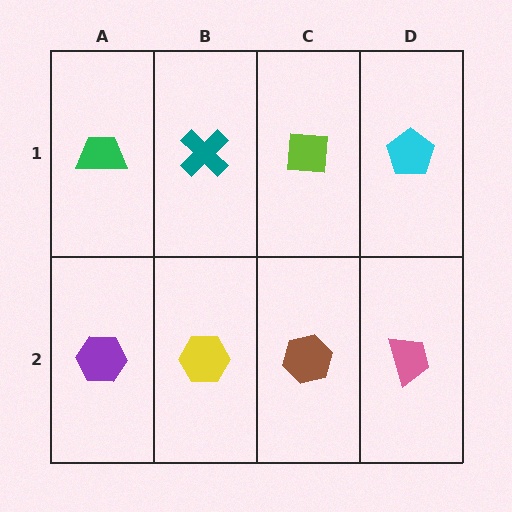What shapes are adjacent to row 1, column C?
A brown hexagon (row 2, column C), a teal cross (row 1, column B), a cyan pentagon (row 1, column D).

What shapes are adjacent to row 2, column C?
A lime square (row 1, column C), a yellow hexagon (row 2, column B), a pink trapezoid (row 2, column D).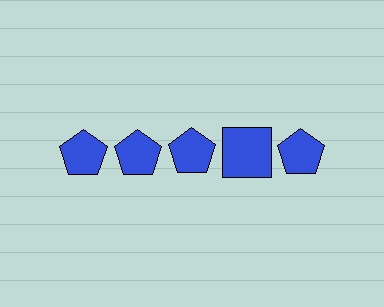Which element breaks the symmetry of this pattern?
The blue square in the top row, second from right column breaks the symmetry. All other shapes are blue pentagons.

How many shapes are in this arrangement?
There are 5 shapes arranged in a grid pattern.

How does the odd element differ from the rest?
It has a different shape: square instead of pentagon.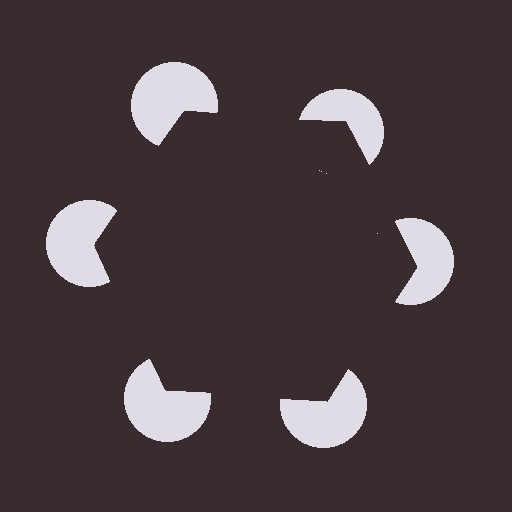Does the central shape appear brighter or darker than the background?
It typically appears slightly darker than the background, even though no actual brightness change is drawn.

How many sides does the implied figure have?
6 sides.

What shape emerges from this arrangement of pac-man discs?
An illusory hexagon — its edges are inferred from the aligned wedge cuts in the pac-man discs, not physically drawn.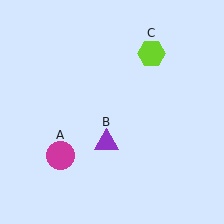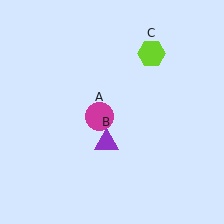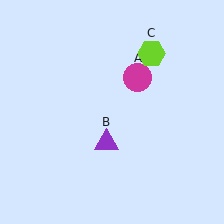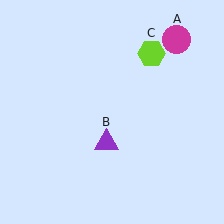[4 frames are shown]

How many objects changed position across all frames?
1 object changed position: magenta circle (object A).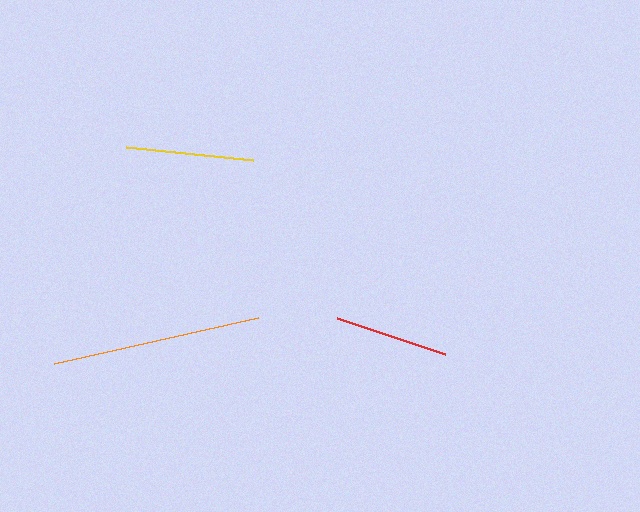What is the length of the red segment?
The red segment is approximately 115 pixels long.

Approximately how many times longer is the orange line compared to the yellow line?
The orange line is approximately 1.6 times the length of the yellow line.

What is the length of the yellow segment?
The yellow segment is approximately 128 pixels long.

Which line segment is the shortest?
The red line is the shortest at approximately 115 pixels.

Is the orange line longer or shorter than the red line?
The orange line is longer than the red line.